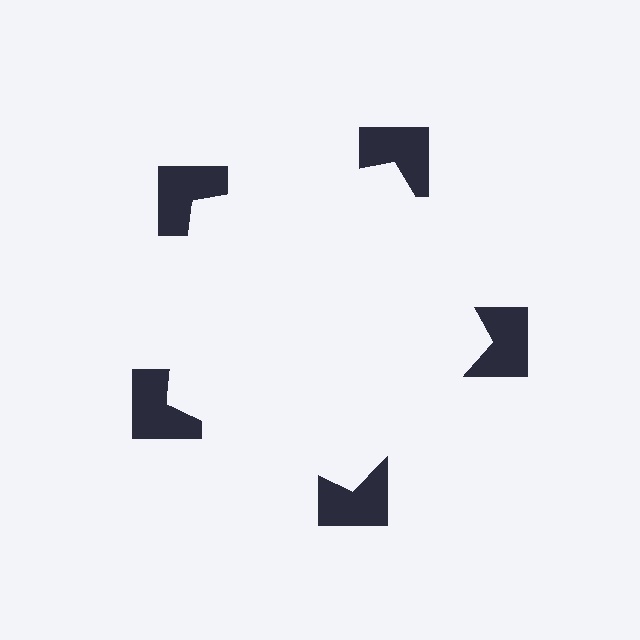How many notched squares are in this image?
There are 5 — one at each vertex of the illusory pentagon.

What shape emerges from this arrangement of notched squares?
An illusory pentagon — its edges are inferred from the aligned wedge cuts in the notched squares, not physically drawn.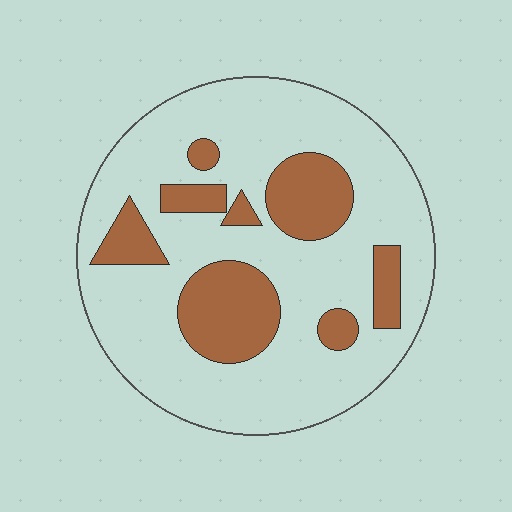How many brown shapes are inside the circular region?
8.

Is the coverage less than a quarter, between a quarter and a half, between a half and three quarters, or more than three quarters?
Less than a quarter.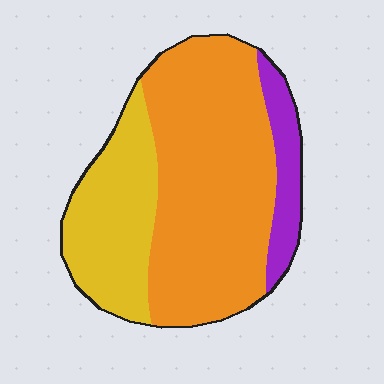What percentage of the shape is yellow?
Yellow covers roughly 30% of the shape.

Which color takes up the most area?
Orange, at roughly 60%.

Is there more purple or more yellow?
Yellow.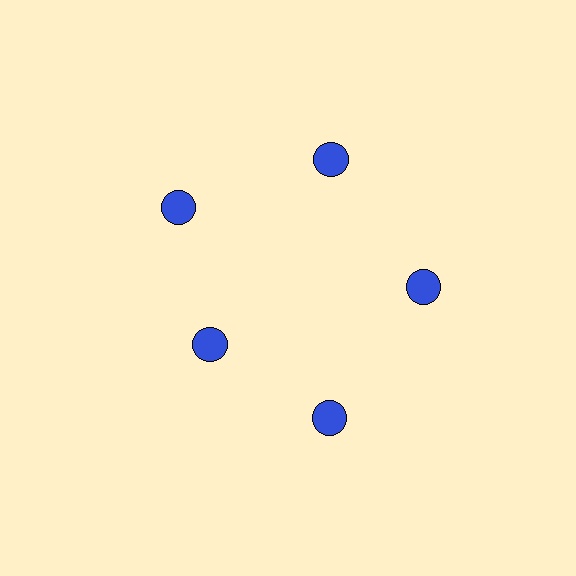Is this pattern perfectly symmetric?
No. The 5 blue circles are arranged in a ring, but one element near the 8 o'clock position is pulled inward toward the center, breaking the 5-fold rotational symmetry.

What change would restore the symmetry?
The symmetry would be restored by moving it outward, back onto the ring so that all 5 circles sit at equal angles and equal distance from the center.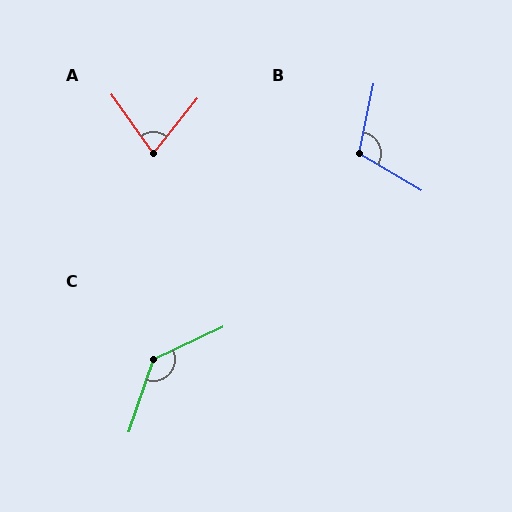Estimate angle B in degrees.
Approximately 109 degrees.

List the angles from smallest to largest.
A (74°), B (109°), C (134°).